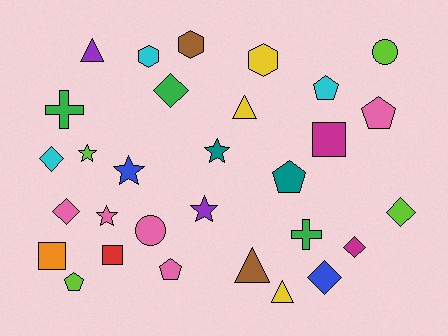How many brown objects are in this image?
There are 2 brown objects.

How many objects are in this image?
There are 30 objects.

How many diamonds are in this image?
There are 6 diamonds.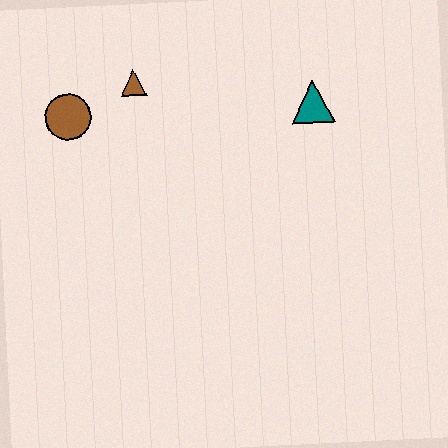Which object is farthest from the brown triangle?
The teal triangle is farthest from the brown triangle.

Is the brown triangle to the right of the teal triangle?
No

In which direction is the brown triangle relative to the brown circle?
The brown triangle is to the right of the brown circle.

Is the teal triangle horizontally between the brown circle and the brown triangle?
No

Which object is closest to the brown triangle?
The brown circle is closest to the brown triangle.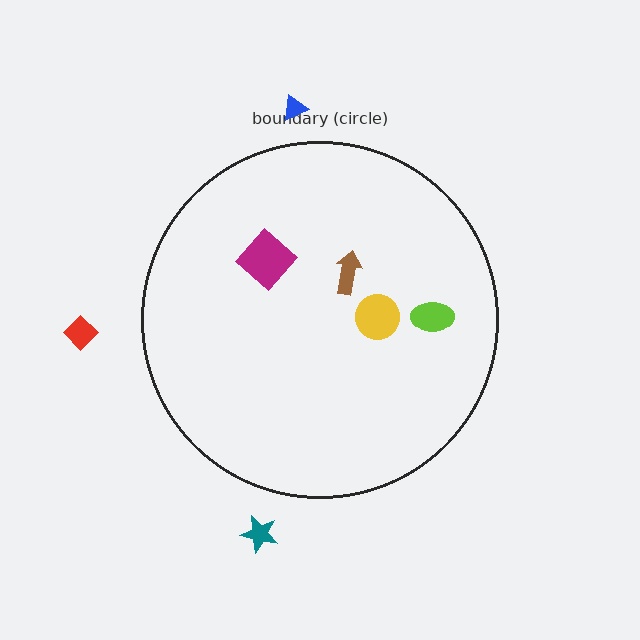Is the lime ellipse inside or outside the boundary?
Inside.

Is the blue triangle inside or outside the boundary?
Outside.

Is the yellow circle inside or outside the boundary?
Inside.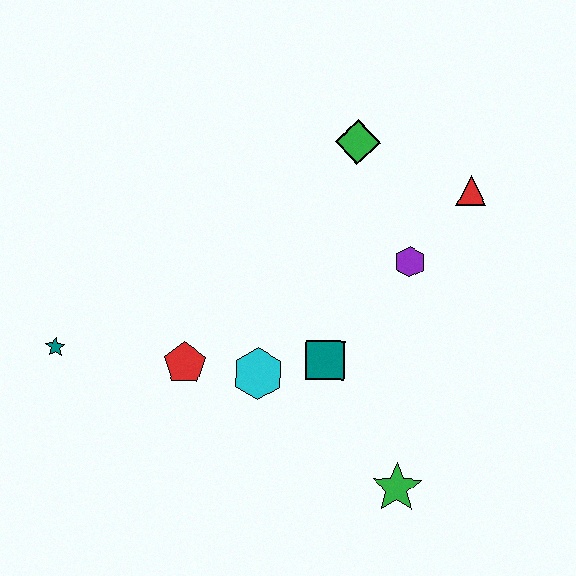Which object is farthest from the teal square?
The teal star is farthest from the teal square.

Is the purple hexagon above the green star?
Yes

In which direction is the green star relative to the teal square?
The green star is below the teal square.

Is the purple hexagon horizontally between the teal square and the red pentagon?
No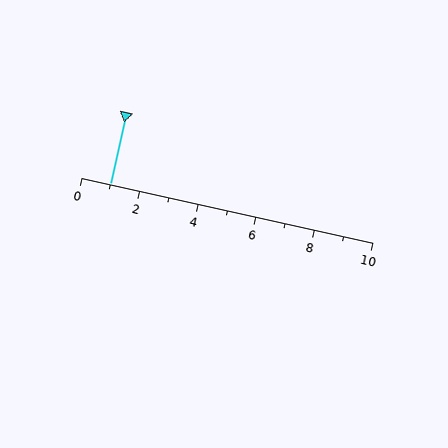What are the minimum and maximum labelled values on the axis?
The axis runs from 0 to 10.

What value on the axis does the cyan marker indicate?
The marker indicates approximately 1.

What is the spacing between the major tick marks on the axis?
The major ticks are spaced 2 apart.